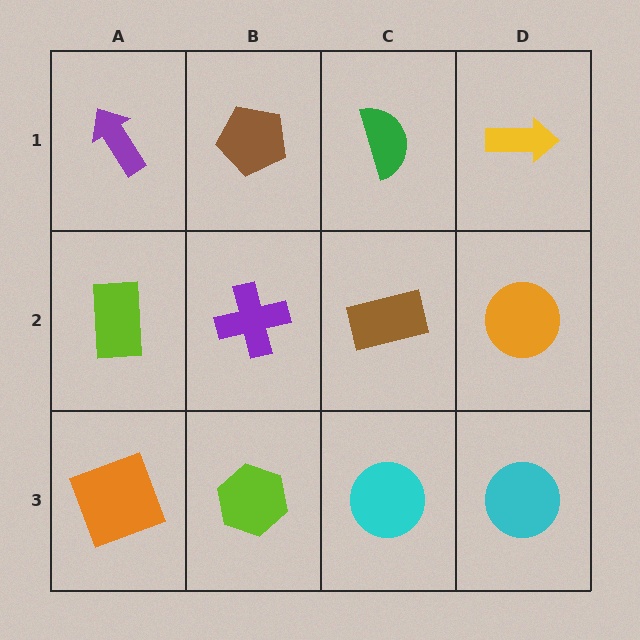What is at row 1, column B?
A brown pentagon.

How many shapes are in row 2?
4 shapes.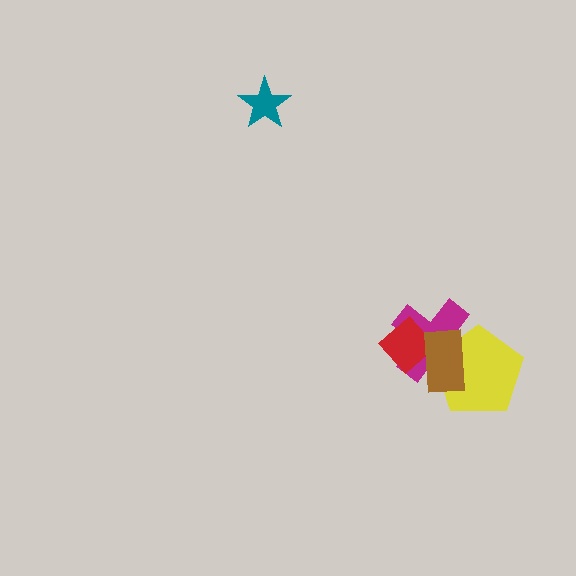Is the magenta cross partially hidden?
Yes, it is partially covered by another shape.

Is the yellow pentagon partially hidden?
Yes, it is partially covered by another shape.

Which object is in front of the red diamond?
The brown rectangle is in front of the red diamond.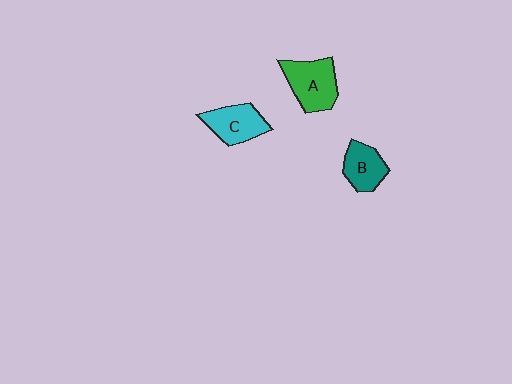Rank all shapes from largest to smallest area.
From largest to smallest: A (green), C (cyan), B (teal).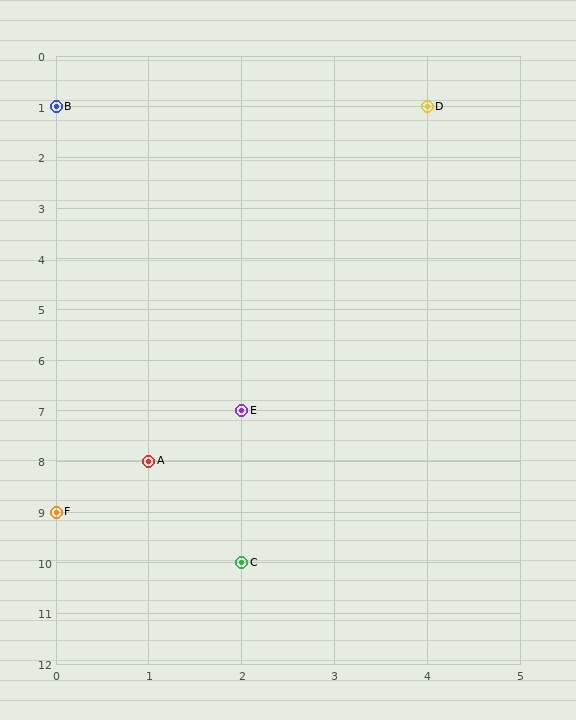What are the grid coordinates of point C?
Point C is at grid coordinates (2, 10).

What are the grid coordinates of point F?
Point F is at grid coordinates (0, 9).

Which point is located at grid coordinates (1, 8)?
Point A is at (1, 8).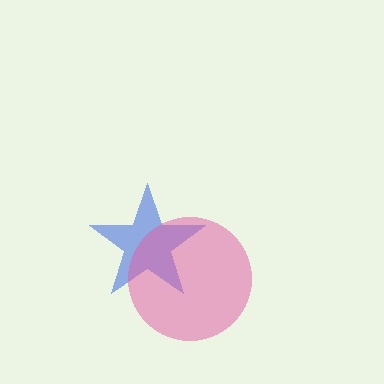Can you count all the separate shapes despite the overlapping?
Yes, there are 2 separate shapes.